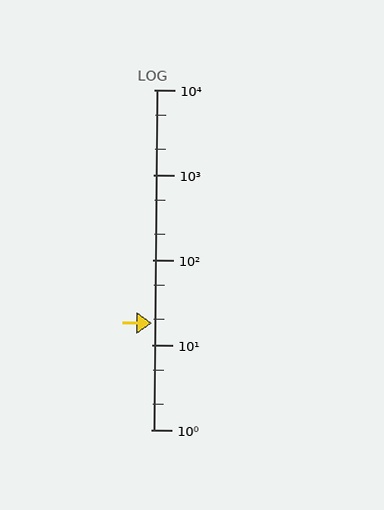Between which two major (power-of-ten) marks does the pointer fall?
The pointer is between 10 and 100.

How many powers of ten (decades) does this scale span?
The scale spans 4 decades, from 1 to 10000.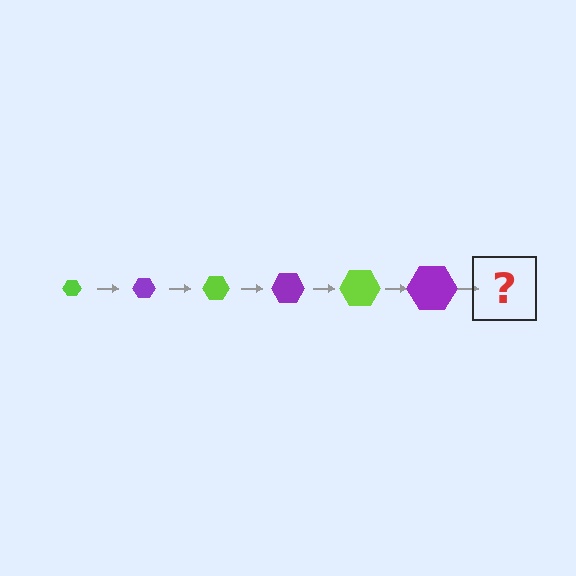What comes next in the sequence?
The next element should be a lime hexagon, larger than the previous one.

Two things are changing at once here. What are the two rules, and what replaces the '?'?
The two rules are that the hexagon grows larger each step and the color cycles through lime and purple. The '?' should be a lime hexagon, larger than the previous one.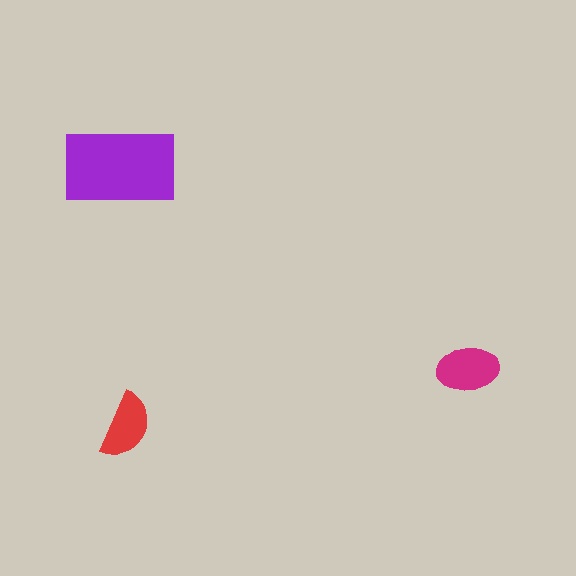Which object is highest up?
The purple rectangle is topmost.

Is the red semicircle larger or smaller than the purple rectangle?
Smaller.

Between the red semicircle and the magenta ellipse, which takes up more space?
The magenta ellipse.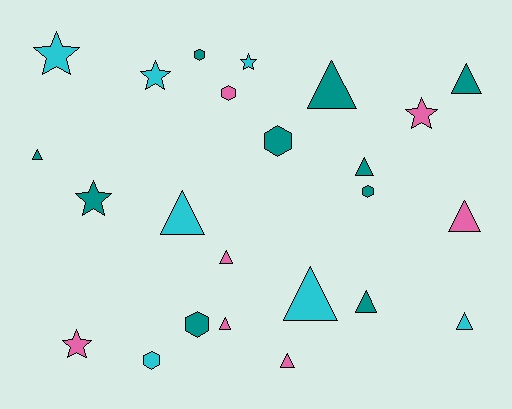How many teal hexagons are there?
There are 4 teal hexagons.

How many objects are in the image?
There are 24 objects.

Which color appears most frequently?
Teal, with 10 objects.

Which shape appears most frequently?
Triangle, with 12 objects.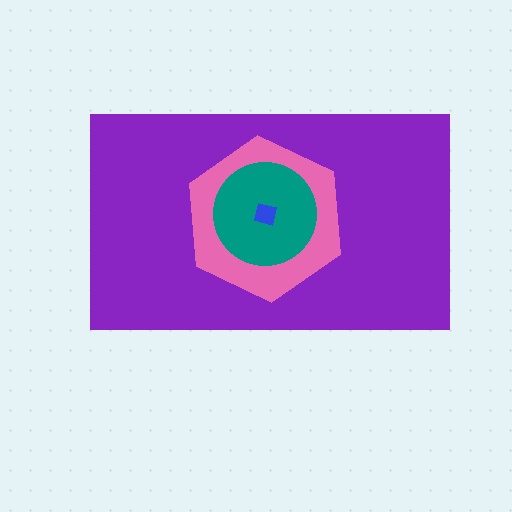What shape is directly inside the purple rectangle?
The pink hexagon.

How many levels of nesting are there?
4.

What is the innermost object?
The blue square.